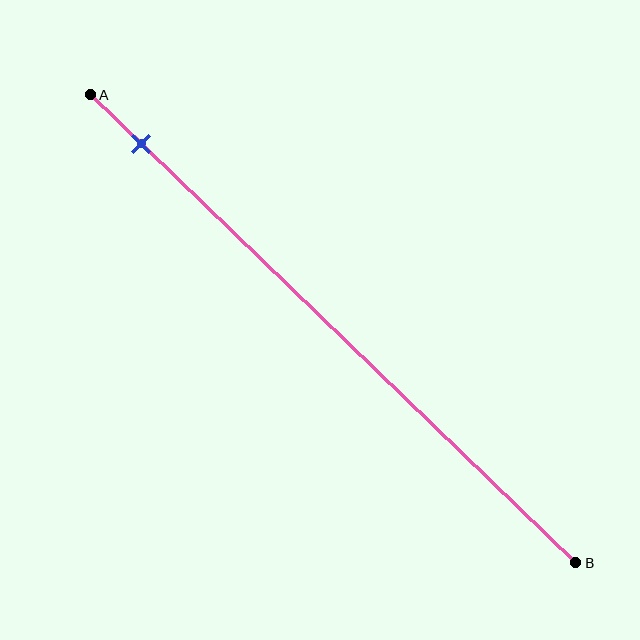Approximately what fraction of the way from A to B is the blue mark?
The blue mark is approximately 10% of the way from A to B.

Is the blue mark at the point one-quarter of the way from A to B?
No, the mark is at about 10% from A, not at the 25% one-quarter point.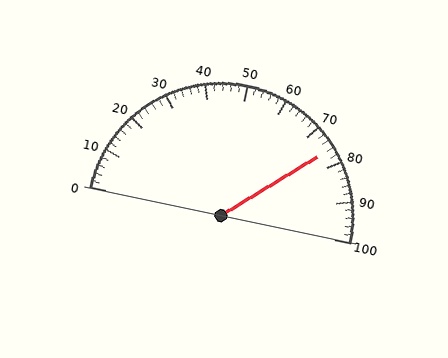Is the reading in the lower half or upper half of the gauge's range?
The reading is in the upper half of the range (0 to 100).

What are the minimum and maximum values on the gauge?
The gauge ranges from 0 to 100.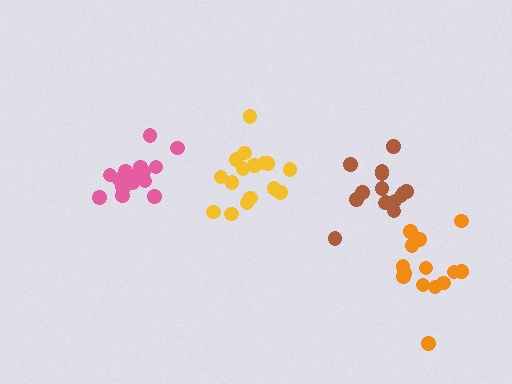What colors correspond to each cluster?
The clusters are colored: yellow, brown, pink, orange.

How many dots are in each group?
Group 1: 17 dots, Group 2: 15 dots, Group 3: 16 dots, Group 4: 14 dots (62 total).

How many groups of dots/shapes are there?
There are 4 groups.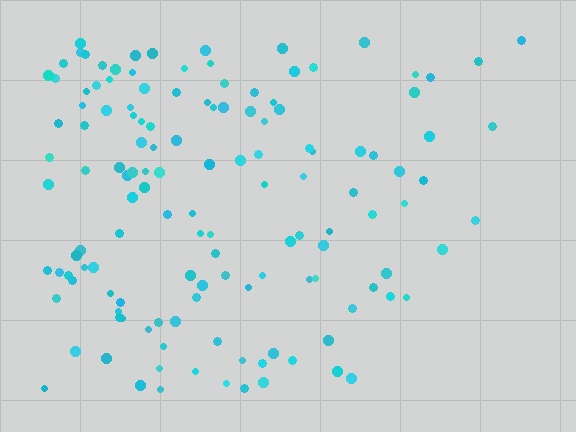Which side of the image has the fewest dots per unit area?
The right.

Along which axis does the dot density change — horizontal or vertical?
Horizontal.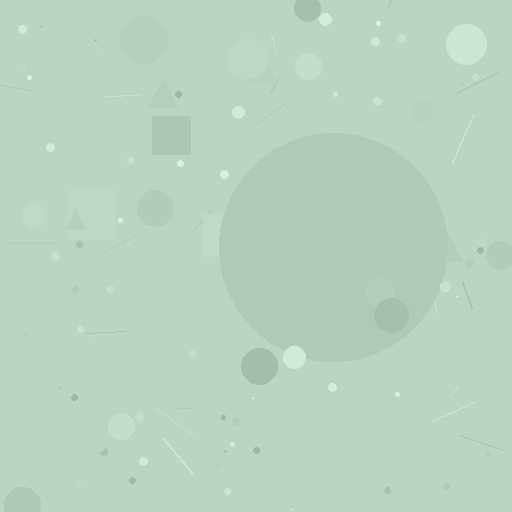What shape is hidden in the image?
A circle is hidden in the image.